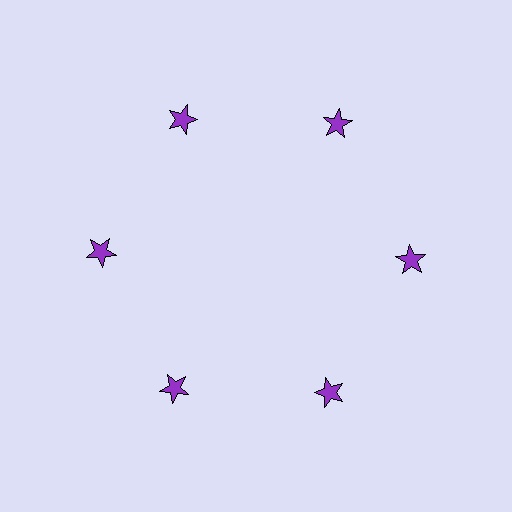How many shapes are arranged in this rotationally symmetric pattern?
There are 6 shapes, arranged in 6 groups of 1.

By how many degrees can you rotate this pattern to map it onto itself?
The pattern maps onto itself every 60 degrees of rotation.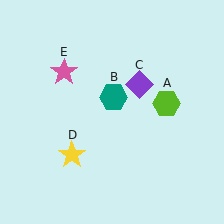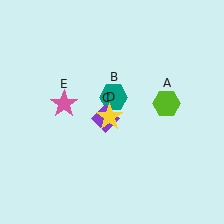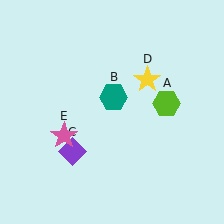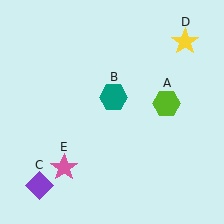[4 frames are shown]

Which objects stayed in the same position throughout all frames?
Lime hexagon (object A) and teal hexagon (object B) remained stationary.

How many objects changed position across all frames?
3 objects changed position: purple diamond (object C), yellow star (object D), pink star (object E).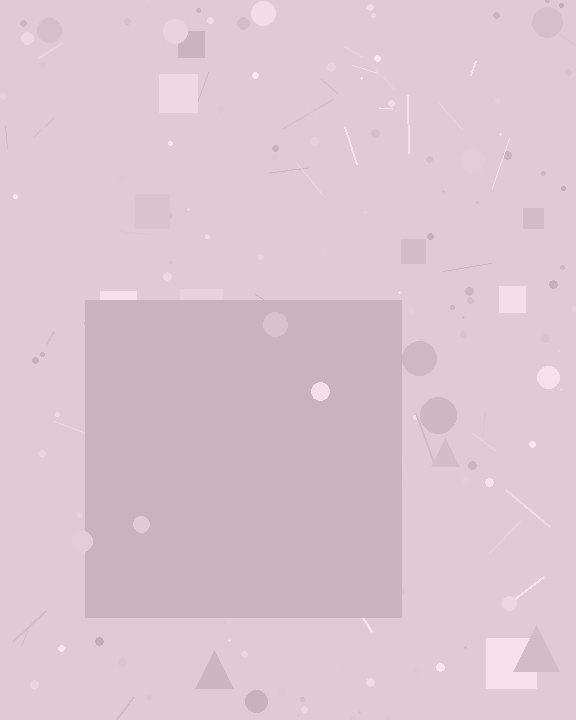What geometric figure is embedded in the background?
A square is embedded in the background.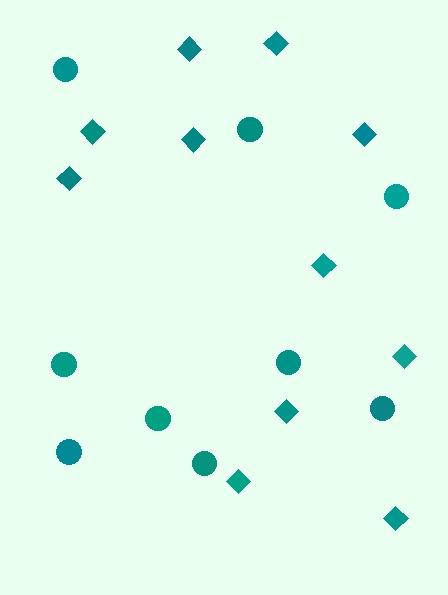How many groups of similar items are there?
There are 2 groups: one group of circles (9) and one group of diamonds (11).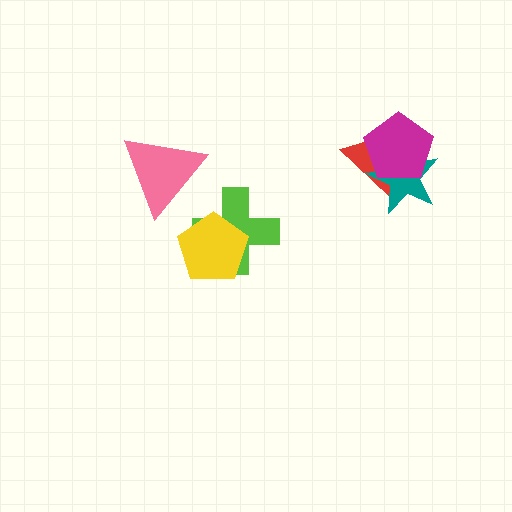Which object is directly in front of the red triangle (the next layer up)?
The teal star is directly in front of the red triangle.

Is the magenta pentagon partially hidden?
No, no other shape covers it.